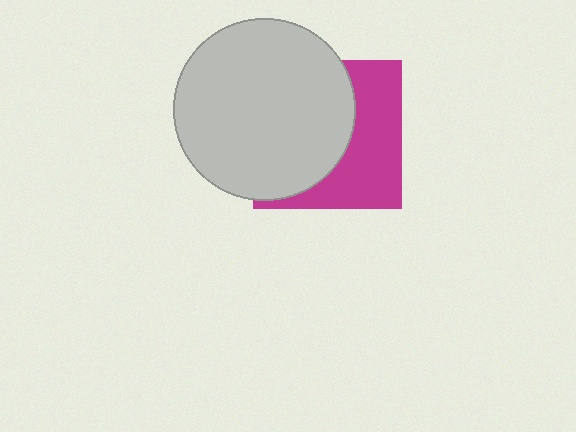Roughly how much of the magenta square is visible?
A small part of it is visible (roughly 44%).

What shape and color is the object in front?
The object in front is a light gray circle.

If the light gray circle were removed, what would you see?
You would see the complete magenta square.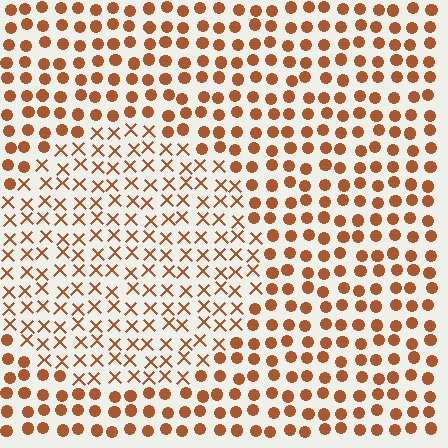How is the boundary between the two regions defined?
The boundary is defined by a change in element shape: X marks inside vs. circles outside. All elements share the same color and spacing.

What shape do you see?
I see a circle.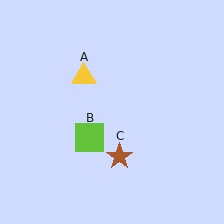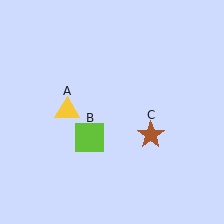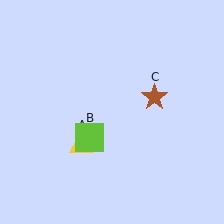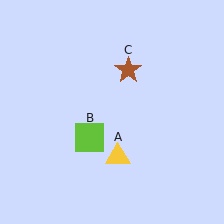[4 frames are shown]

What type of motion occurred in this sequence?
The yellow triangle (object A), brown star (object C) rotated counterclockwise around the center of the scene.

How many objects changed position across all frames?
2 objects changed position: yellow triangle (object A), brown star (object C).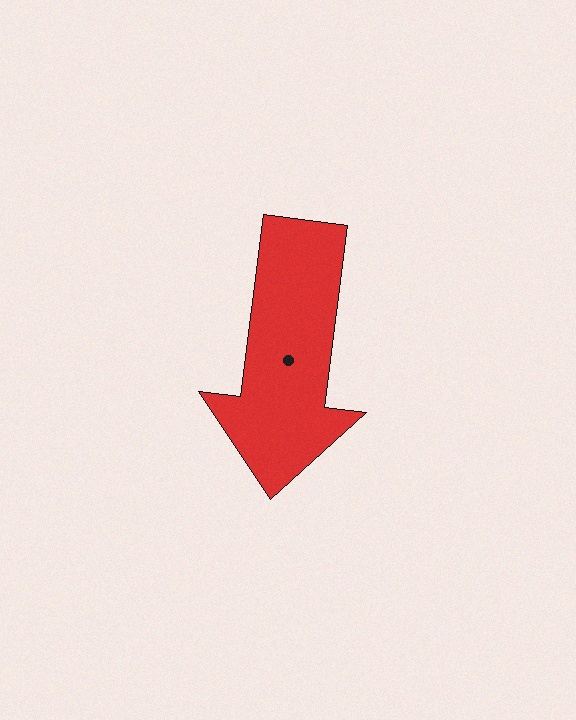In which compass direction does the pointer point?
South.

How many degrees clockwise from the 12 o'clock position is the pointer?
Approximately 187 degrees.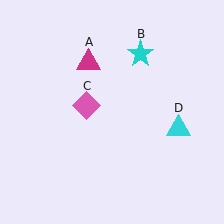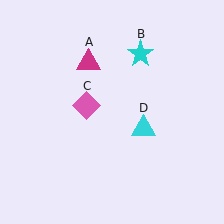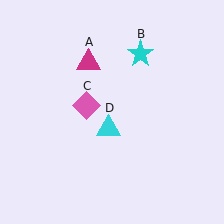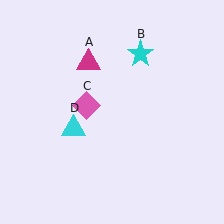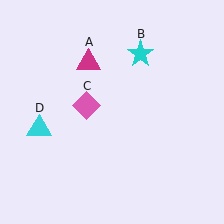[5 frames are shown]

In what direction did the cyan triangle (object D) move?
The cyan triangle (object D) moved left.